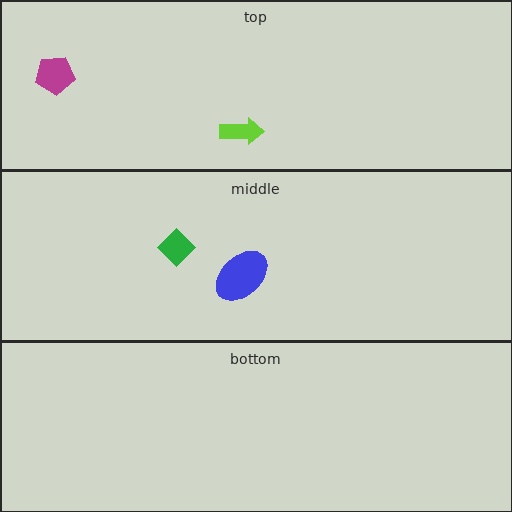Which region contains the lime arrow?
The top region.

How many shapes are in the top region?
2.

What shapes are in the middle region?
The green diamond, the blue ellipse.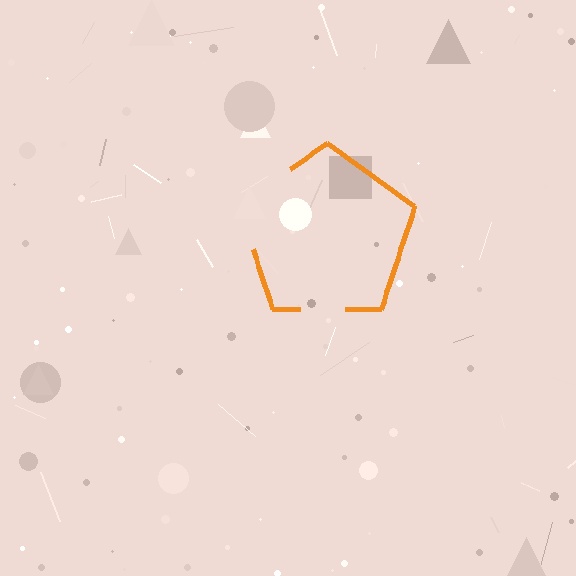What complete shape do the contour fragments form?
The contour fragments form a pentagon.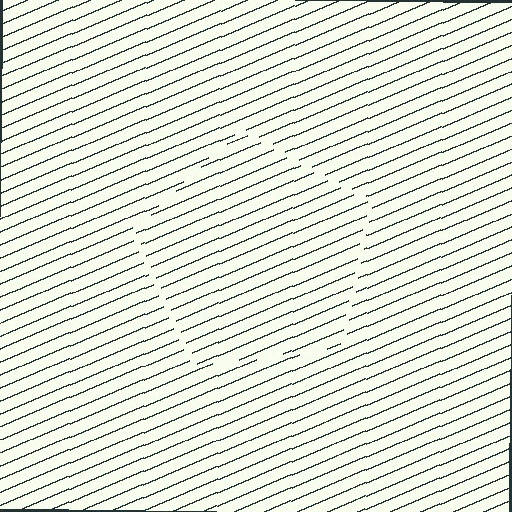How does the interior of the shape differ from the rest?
The interior of the shape contains the same grating, shifted by half a period — the contour is defined by the phase discontinuity where line-ends from the inner and outer gratings abut.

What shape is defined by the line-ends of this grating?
An illusory pentagon. The interior of the shape contains the same grating, shifted by half a period — the contour is defined by the phase discontinuity where line-ends from the inner and outer gratings abut.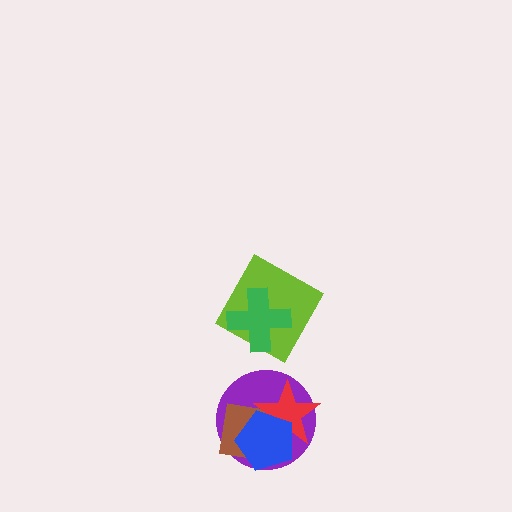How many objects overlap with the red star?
3 objects overlap with the red star.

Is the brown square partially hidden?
Yes, it is partially covered by another shape.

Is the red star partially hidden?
Yes, it is partially covered by another shape.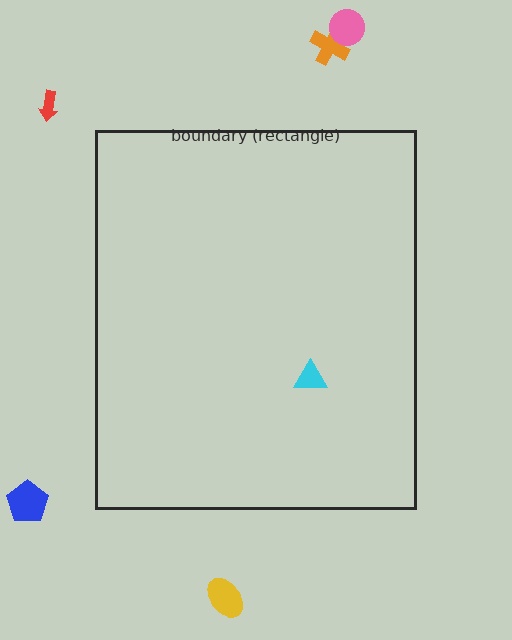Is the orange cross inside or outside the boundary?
Outside.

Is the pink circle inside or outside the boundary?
Outside.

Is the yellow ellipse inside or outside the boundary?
Outside.